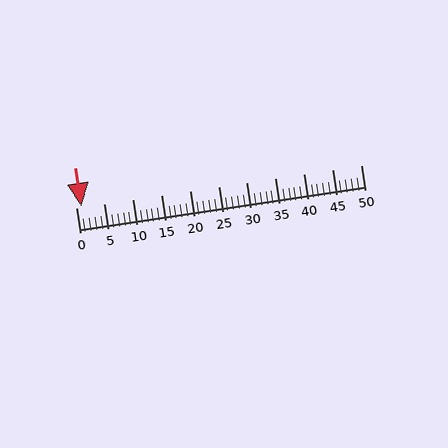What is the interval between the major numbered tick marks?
The major tick marks are spaced 5 units apart.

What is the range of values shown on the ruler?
The ruler shows values from 0 to 50.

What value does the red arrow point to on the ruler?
The red arrow points to approximately 1.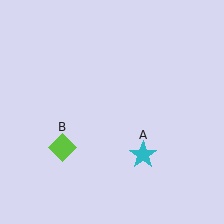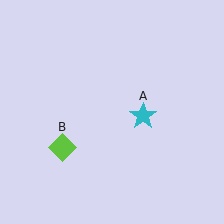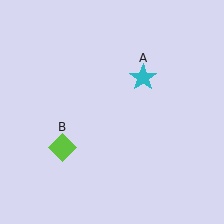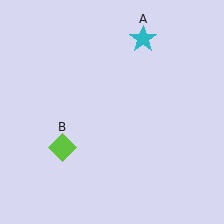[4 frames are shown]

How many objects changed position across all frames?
1 object changed position: cyan star (object A).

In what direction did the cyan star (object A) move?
The cyan star (object A) moved up.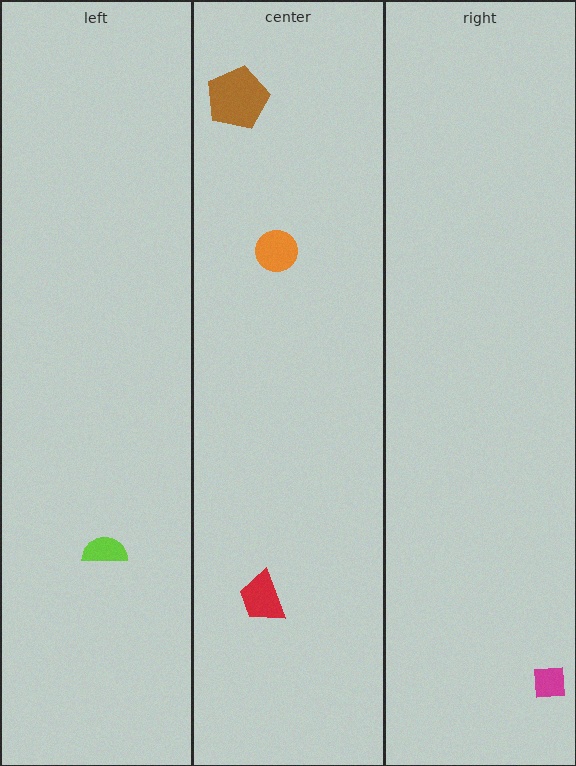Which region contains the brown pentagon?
The center region.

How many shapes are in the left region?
1.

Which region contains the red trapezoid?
The center region.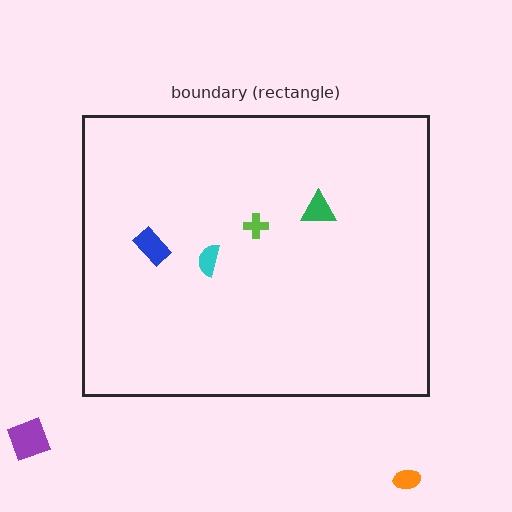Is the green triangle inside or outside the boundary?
Inside.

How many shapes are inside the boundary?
4 inside, 2 outside.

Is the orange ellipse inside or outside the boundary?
Outside.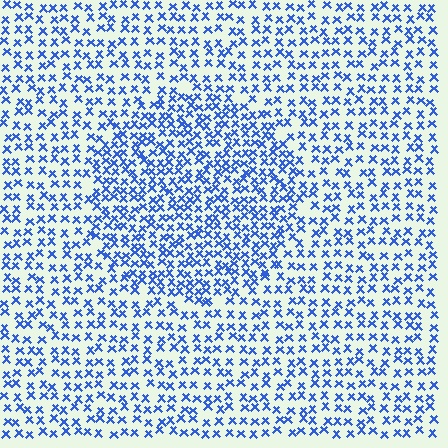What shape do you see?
I see a circle.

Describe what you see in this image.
The image contains small blue elements arranged at two different densities. A circle-shaped region is visible where the elements are more densely packed than the surrounding area.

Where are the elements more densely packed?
The elements are more densely packed inside the circle boundary.